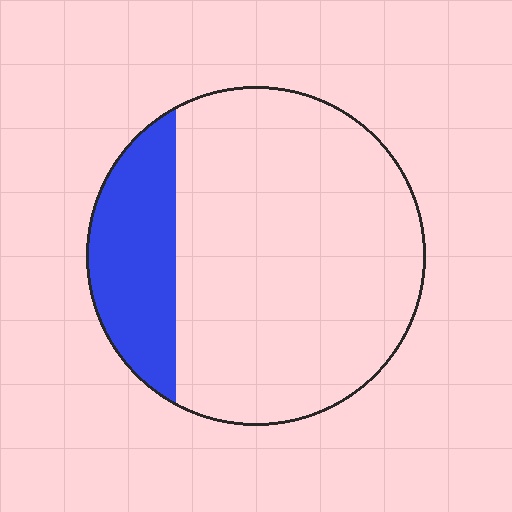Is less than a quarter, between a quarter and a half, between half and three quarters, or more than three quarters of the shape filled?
Less than a quarter.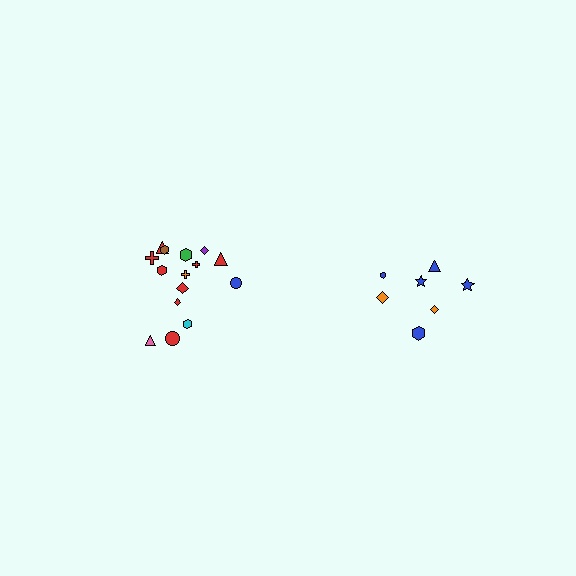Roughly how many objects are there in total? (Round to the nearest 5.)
Roughly 20 objects in total.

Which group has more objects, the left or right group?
The left group.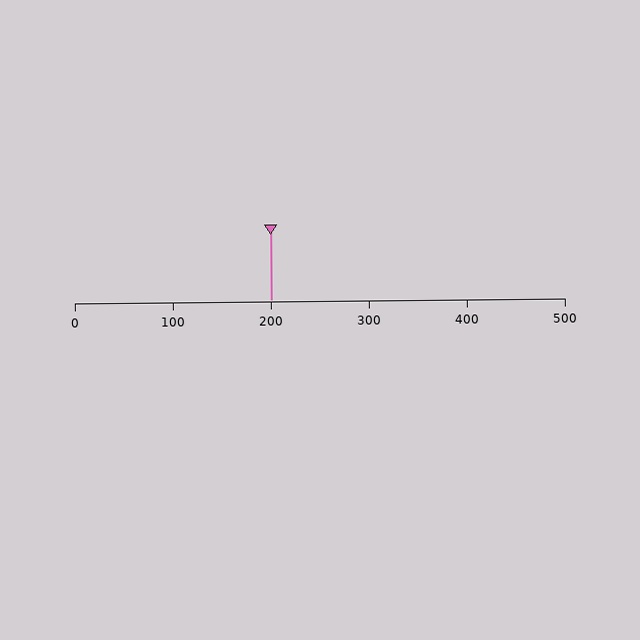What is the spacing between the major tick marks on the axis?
The major ticks are spaced 100 apart.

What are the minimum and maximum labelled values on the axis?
The axis runs from 0 to 500.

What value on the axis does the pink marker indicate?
The marker indicates approximately 200.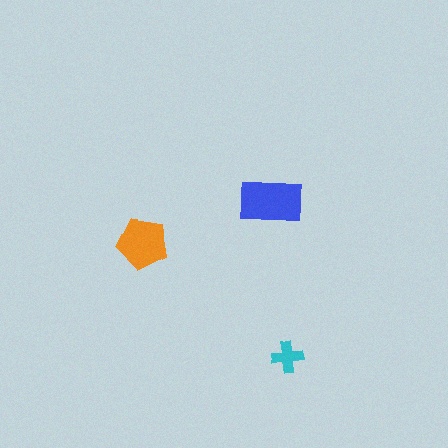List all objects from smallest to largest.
The cyan cross, the orange pentagon, the blue rectangle.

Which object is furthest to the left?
The orange pentagon is leftmost.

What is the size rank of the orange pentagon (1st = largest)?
2nd.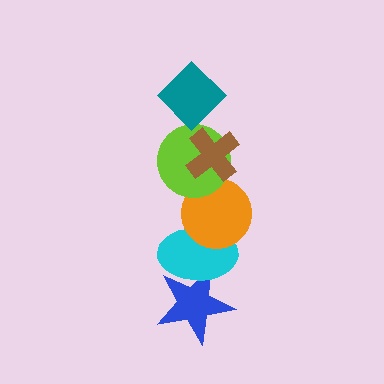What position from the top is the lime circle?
The lime circle is 3rd from the top.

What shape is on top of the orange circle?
The lime circle is on top of the orange circle.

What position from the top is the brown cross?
The brown cross is 2nd from the top.